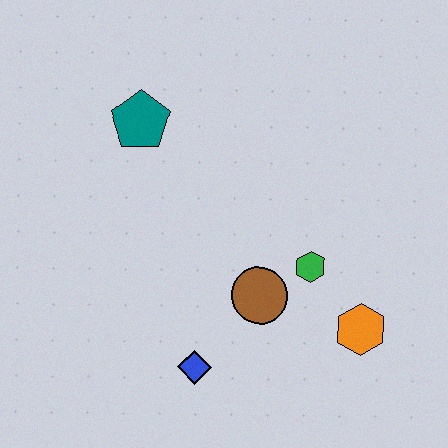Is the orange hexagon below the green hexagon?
Yes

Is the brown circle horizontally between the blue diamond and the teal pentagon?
No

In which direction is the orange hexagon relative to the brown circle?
The orange hexagon is to the right of the brown circle.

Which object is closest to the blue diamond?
The brown circle is closest to the blue diamond.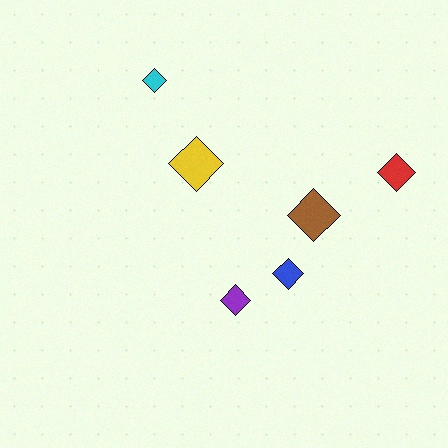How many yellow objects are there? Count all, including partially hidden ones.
There is 1 yellow object.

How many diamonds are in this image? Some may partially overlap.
There are 6 diamonds.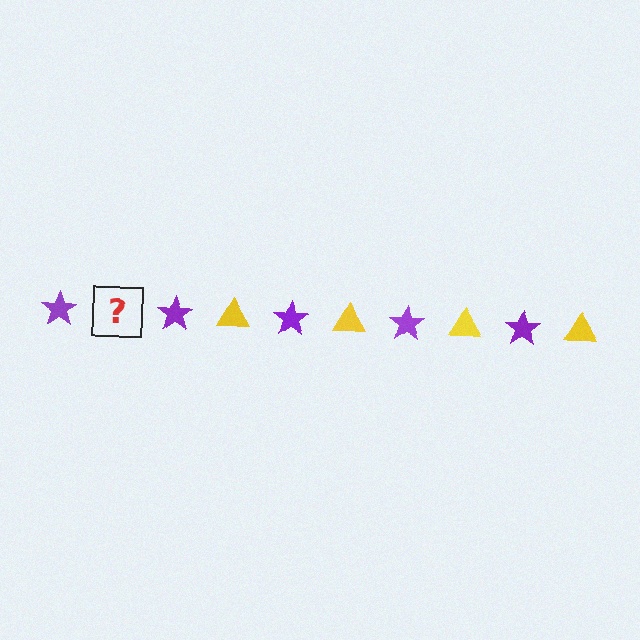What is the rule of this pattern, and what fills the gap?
The rule is that the pattern alternates between purple star and yellow triangle. The gap should be filled with a yellow triangle.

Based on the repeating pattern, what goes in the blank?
The blank should be a yellow triangle.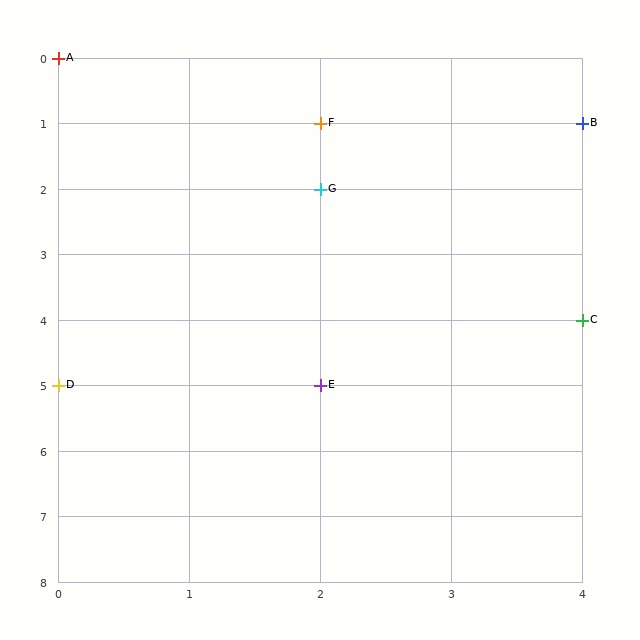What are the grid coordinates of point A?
Point A is at grid coordinates (0, 0).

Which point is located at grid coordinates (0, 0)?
Point A is at (0, 0).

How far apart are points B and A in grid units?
Points B and A are 4 columns and 1 row apart (about 4.1 grid units diagonally).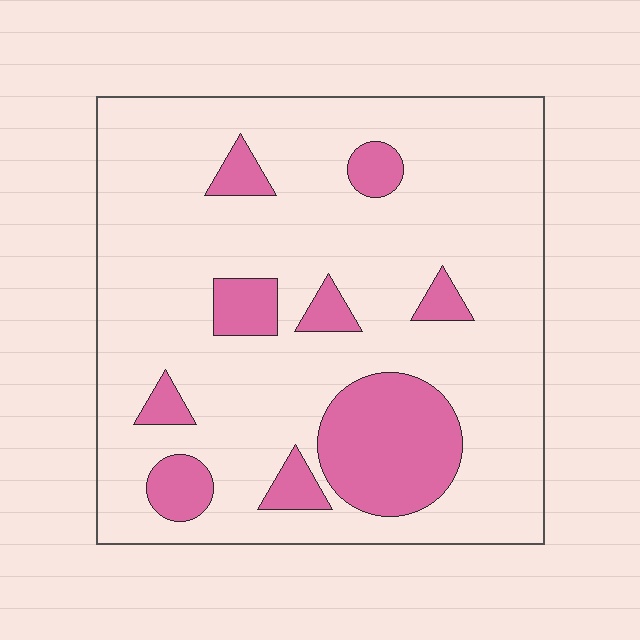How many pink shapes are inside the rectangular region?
9.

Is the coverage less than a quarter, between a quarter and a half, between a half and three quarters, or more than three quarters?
Less than a quarter.